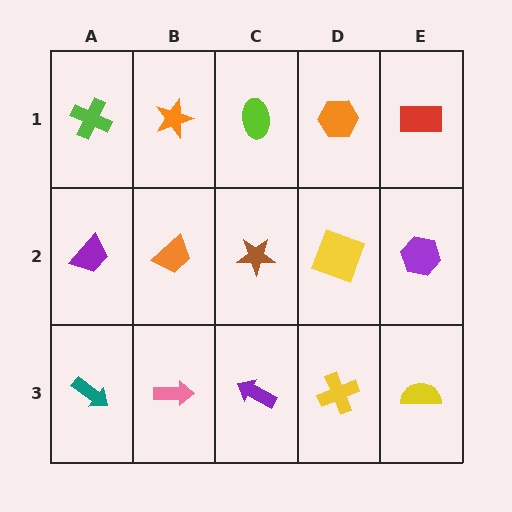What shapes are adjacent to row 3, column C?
A brown star (row 2, column C), a pink arrow (row 3, column B), a yellow cross (row 3, column D).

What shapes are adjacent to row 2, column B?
An orange star (row 1, column B), a pink arrow (row 3, column B), a purple trapezoid (row 2, column A), a brown star (row 2, column C).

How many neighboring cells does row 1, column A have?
2.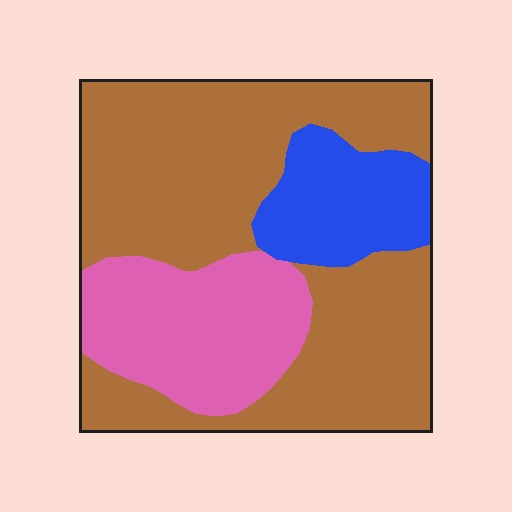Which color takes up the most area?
Brown, at roughly 60%.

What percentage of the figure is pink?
Pink takes up about one quarter (1/4) of the figure.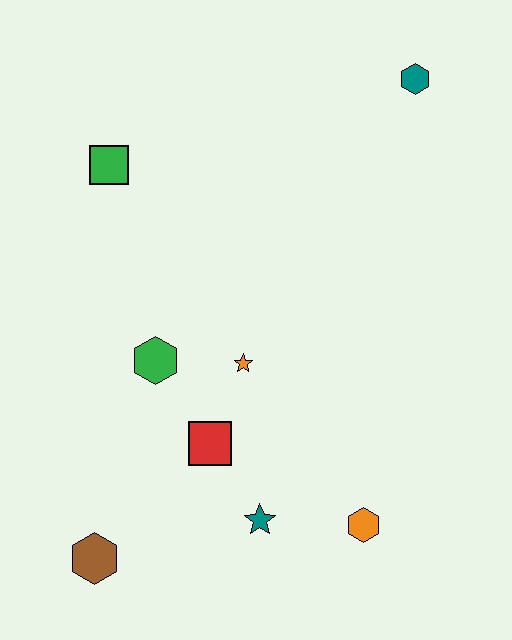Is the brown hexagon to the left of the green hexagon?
Yes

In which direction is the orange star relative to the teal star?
The orange star is above the teal star.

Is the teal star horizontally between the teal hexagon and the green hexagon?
Yes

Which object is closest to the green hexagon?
The orange star is closest to the green hexagon.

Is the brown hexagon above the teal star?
No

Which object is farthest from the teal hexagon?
The brown hexagon is farthest from the teal hexagon.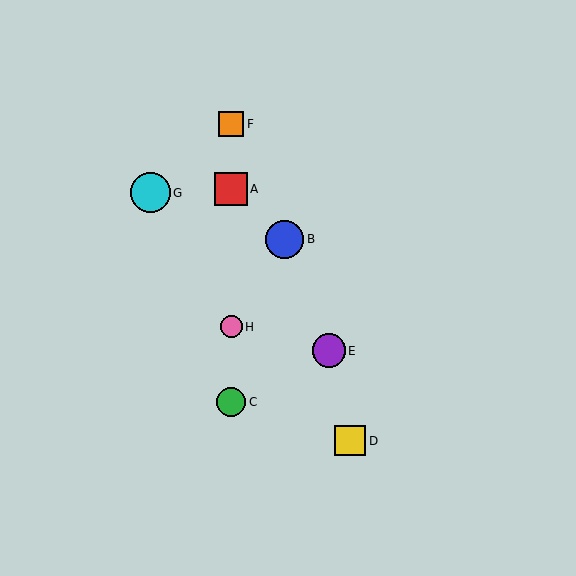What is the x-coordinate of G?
Object G is at x≈150.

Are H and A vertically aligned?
Yes, both are at x≈231.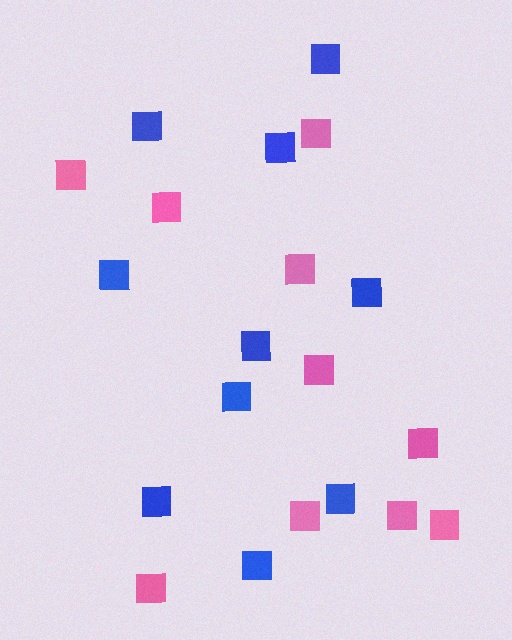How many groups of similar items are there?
There are 2 groups: one group of blue squares (10) and one group of pink squares (10).